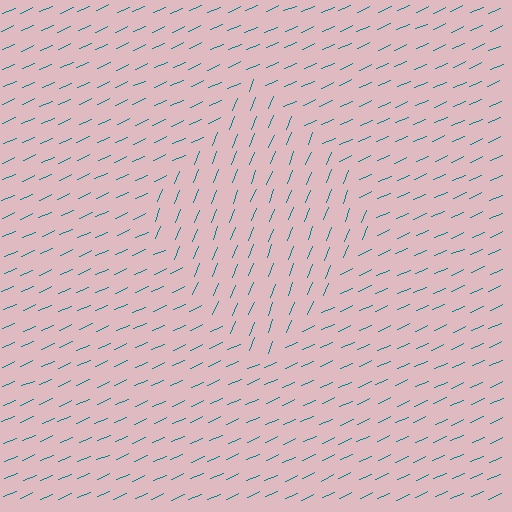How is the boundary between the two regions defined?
The boundary is defined purely by a change in line orientation (approximately 45 degrees difference). All lines are the same color and thickness.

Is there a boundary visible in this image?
Yes, there is a texture boundary formed by a change in line orientation.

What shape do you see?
I see a diamond.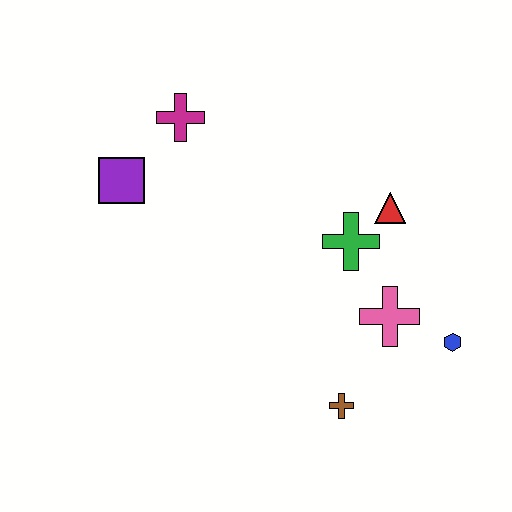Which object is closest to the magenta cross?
The purple square is closest to the magenta cross.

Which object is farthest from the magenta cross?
The blue hexagon is farthest from the magenta cross.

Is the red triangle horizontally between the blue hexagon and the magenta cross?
Yes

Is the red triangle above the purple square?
No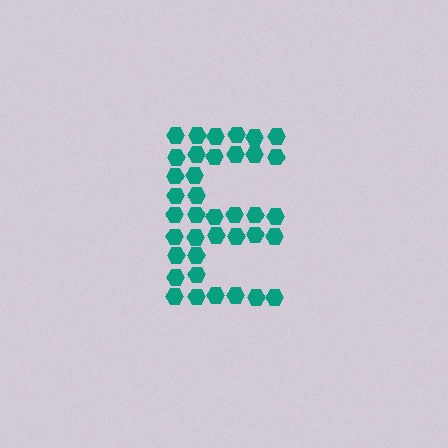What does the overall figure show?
The overall figure shows the letter E.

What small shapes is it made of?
It is made of small hexagons.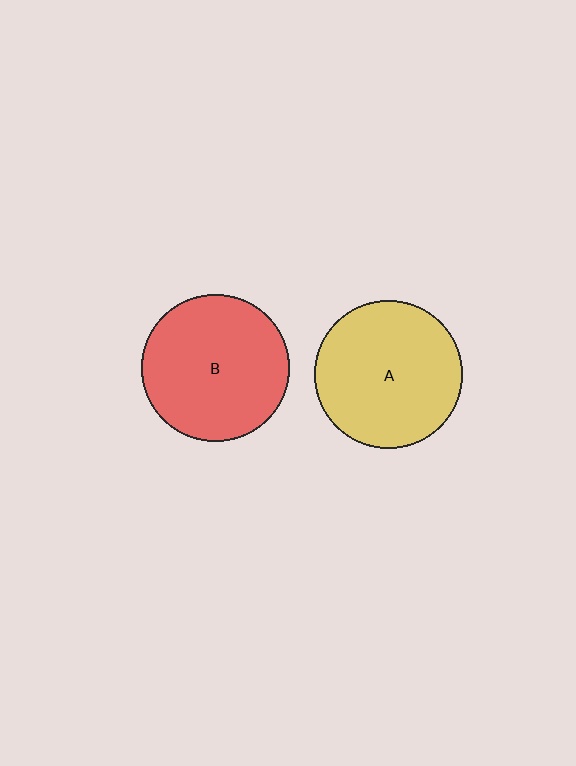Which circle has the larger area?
Circle A (yellow).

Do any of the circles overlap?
No, none of the circles overlap.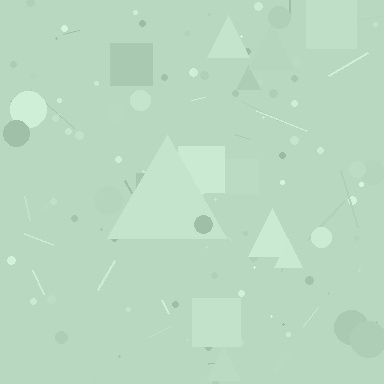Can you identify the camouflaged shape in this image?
The camouflaged shape is a triangle.